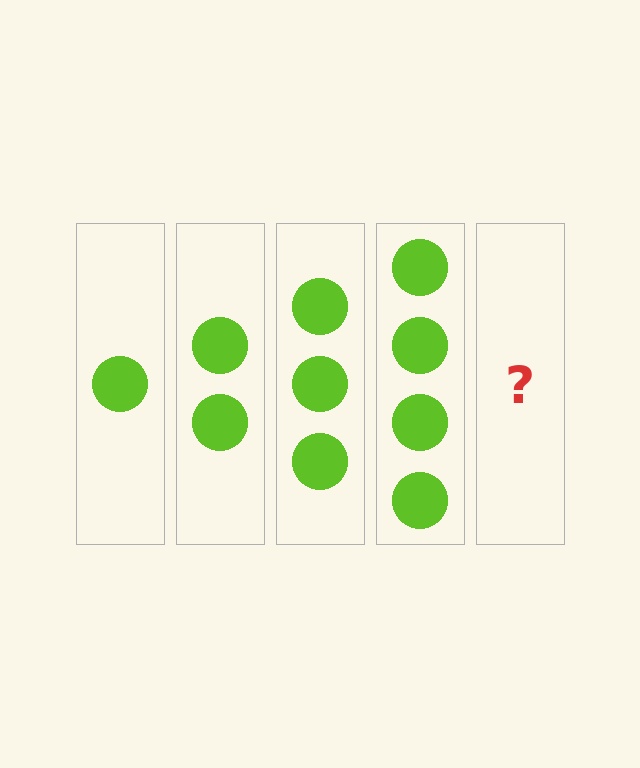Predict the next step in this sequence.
The next step is 5 circles.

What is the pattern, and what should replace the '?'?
The pattern is that each step adds one more circle. The '?' should be 5 circles.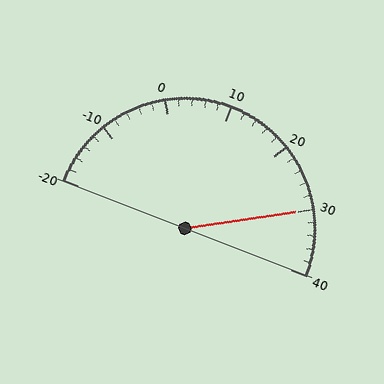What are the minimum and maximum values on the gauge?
The gauge ranges from -20 to 40.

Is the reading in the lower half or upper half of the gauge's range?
The reading is in the upper half of the range (-20 to 40).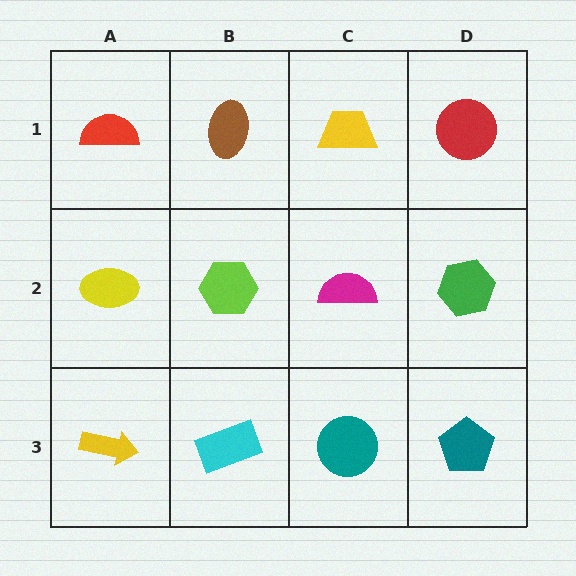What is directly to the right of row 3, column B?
A teal circle.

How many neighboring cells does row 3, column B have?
3.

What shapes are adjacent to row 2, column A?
A red semicircle (row 1, column A), a yellow arrow (row 3, column A), a lime hexagon (row 2, column B).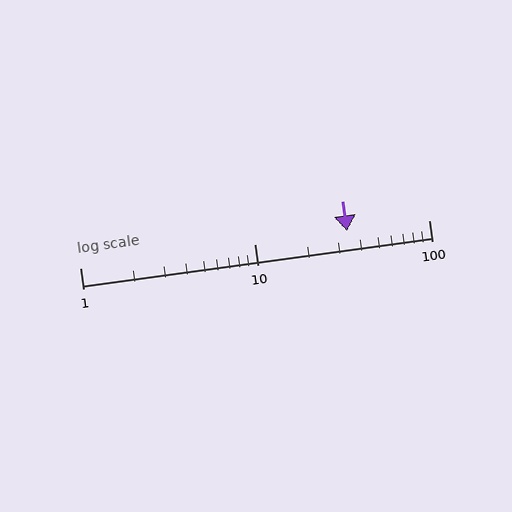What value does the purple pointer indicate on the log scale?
The pointer indicates approximately 34.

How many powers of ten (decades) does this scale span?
The scale spans 2 decades, from 1 to 100.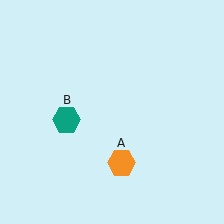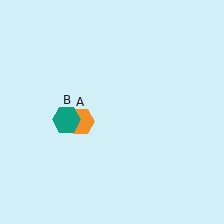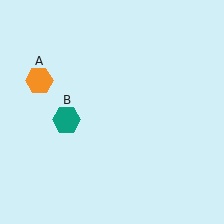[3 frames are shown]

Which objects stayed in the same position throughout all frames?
Teal hexagon (object B) remained stationary.